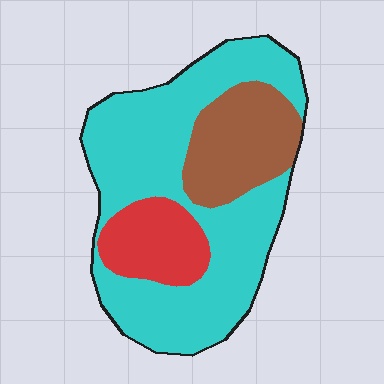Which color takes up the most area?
Cyan, at roughly 65%.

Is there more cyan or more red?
Cyan.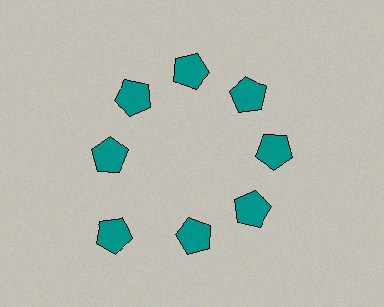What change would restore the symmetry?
The symmetry would be restored by moving it inward, back onto the ring so that all 8 pentagons sit at equal angles and equal distance from the center.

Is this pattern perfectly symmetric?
No. The 8 teal pentagons are arranged in a ring, but one element near the 8 o'clock position is pushed outward from the center, breaking the 8-fold rotational symmetry.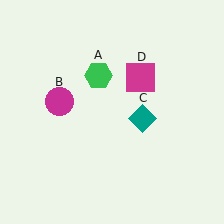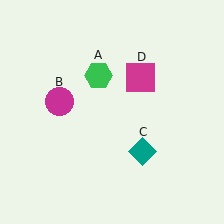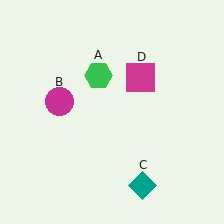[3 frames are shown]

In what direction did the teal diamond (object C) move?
The teal diamond (object C) moved down.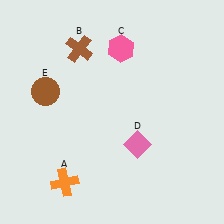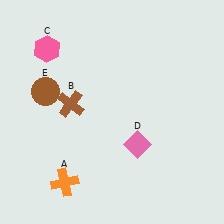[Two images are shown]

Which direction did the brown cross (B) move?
The brown cross (B) moved down.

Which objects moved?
The objects that moved are: the brown cross (B), the pink hexagon (C).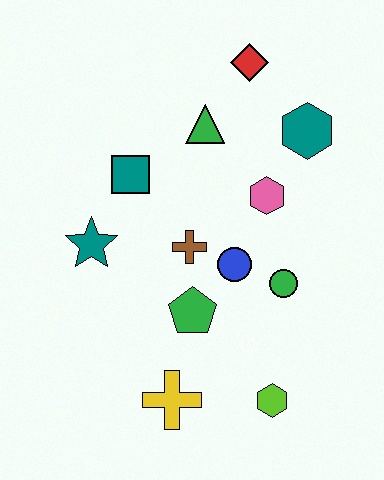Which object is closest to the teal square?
The teal star is closest to the teal square.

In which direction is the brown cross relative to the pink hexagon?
The brown cross is to the left of the pink hexagon.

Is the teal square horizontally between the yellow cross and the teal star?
Yes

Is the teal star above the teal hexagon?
No